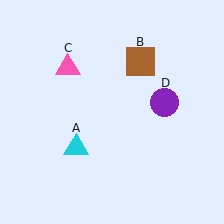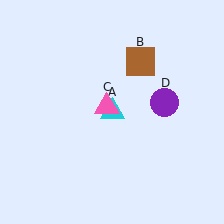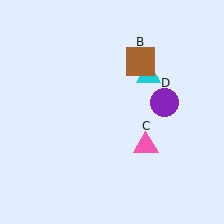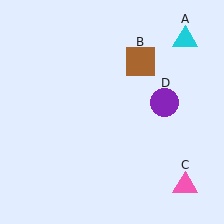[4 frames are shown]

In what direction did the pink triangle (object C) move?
The pink triangle (object C) moved down and to the right.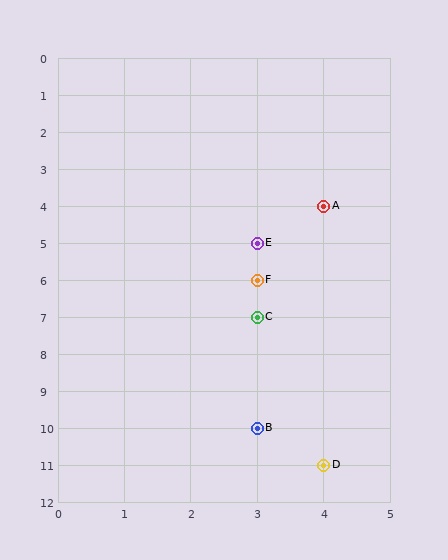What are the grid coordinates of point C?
Point C is at grid coordinates (3, 7).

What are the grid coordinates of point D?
Point D is at grid coordinates (4, 11).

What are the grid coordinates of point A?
Point A is at grid coordinates (4, 4).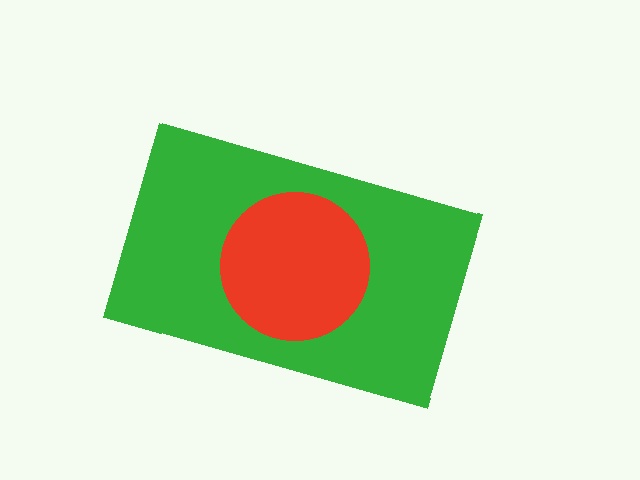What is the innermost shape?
The red circle.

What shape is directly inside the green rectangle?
The red circle.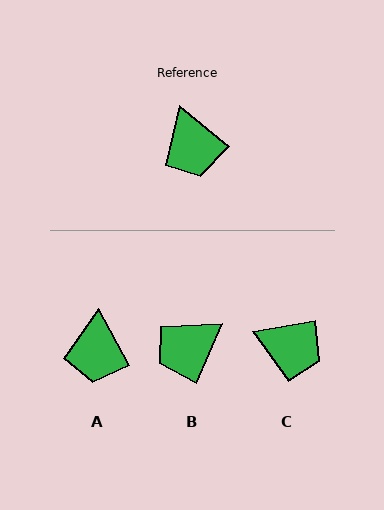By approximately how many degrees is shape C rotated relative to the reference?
Approximately 50 degrees counter-clockwise.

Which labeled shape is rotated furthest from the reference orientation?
B, about 74 degrees away.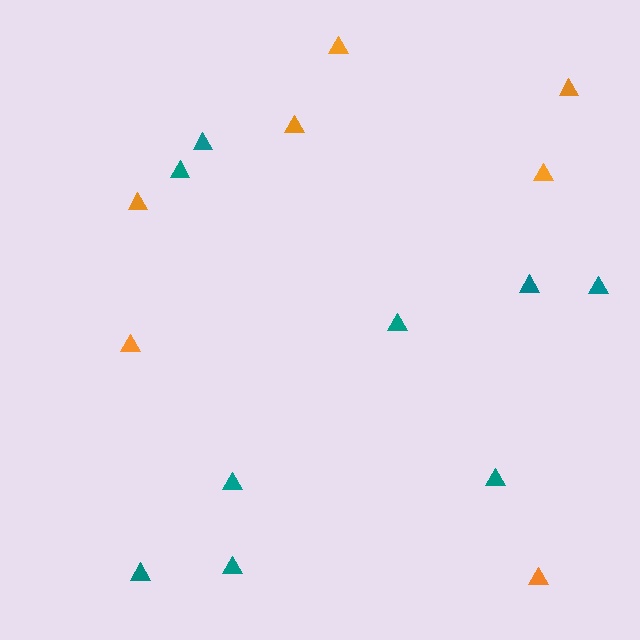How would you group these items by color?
There are 2 groups: one group of orange triangles (7) and one group of teal triangles (9).